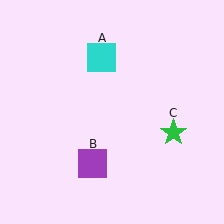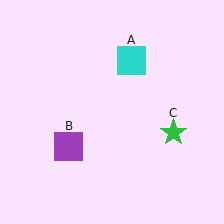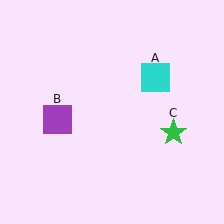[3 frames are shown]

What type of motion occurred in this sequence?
The cyan square (object A), purple square (object B) rotated clockwise around the center of the scene.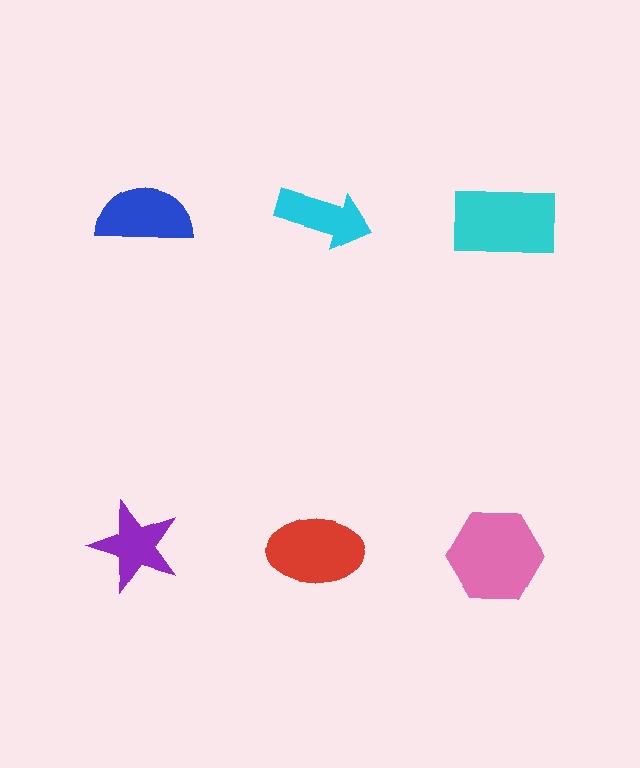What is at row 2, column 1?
A purple star.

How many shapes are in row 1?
3 shapes.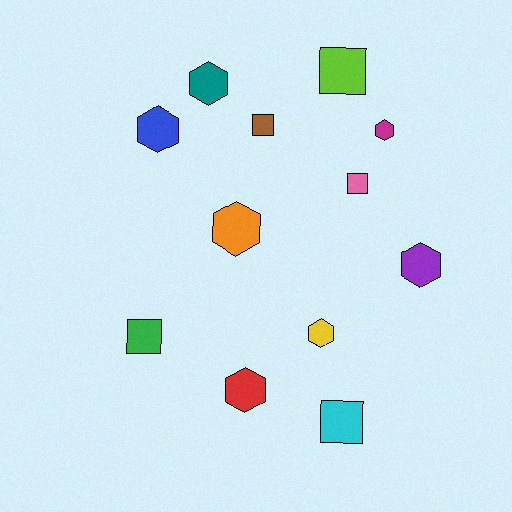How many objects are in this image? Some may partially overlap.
There are 12 objects.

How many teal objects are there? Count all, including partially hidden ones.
There is 1 teal object.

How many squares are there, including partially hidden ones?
There are 5 squares.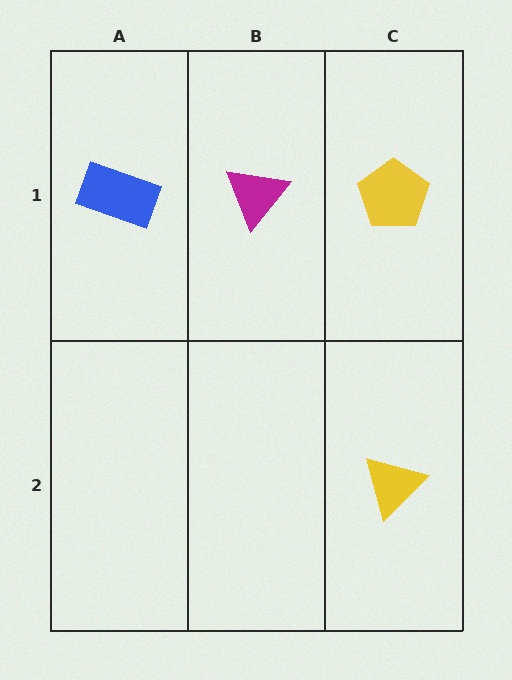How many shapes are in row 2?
1 shape.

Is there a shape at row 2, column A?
No, that cell is empty.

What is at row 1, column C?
A yellow pentagon.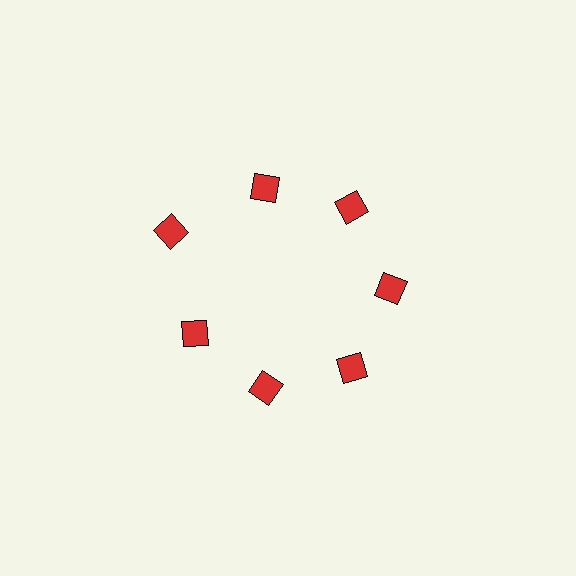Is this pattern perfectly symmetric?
No. The 7 red diamonds are arranged in a ring, but one element near the 10 o'clock position is pushed outward from the center, breaking the 7-fold rotational symmetry.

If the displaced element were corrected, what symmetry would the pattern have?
It would have 7-fold rotational symmetry — the pattern would map onto itself every 51 degrees.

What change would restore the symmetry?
The symmetry would be restored by moving it inward, back onto the ring so that all 7 diamonds sit at equal angles and equal distance from the center.